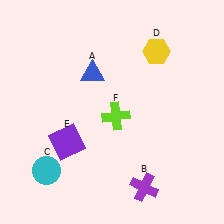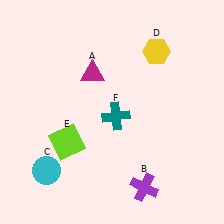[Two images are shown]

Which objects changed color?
A changed from blue to magenta. E changed from purple to lime. F changed from lime to teal.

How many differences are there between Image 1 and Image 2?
There are 3 differences between the two images.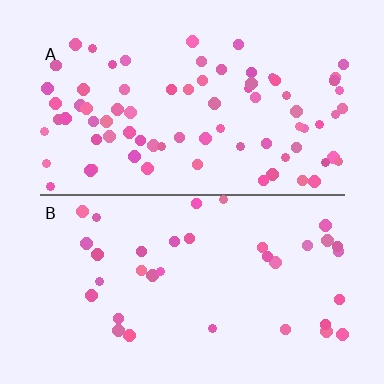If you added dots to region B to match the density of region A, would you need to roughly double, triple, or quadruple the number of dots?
Approximately double.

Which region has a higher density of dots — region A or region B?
A (the top).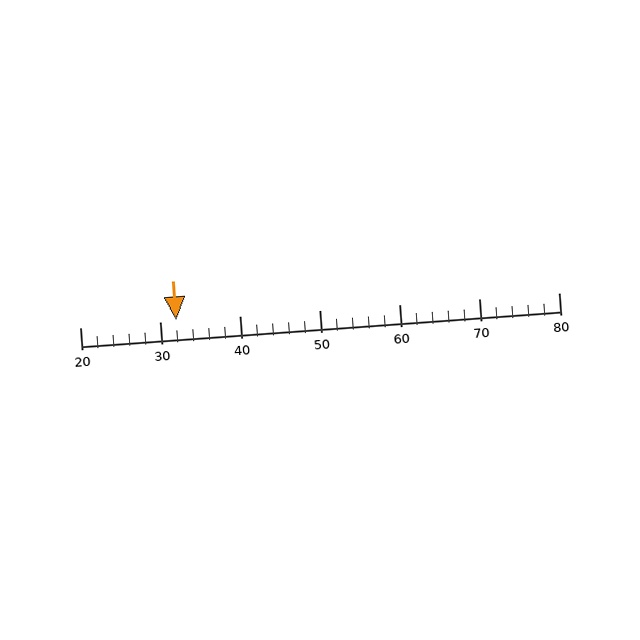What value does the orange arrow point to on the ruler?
The orange arrow points to approximately 32.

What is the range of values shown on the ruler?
The ruler shows values from 20 to 80.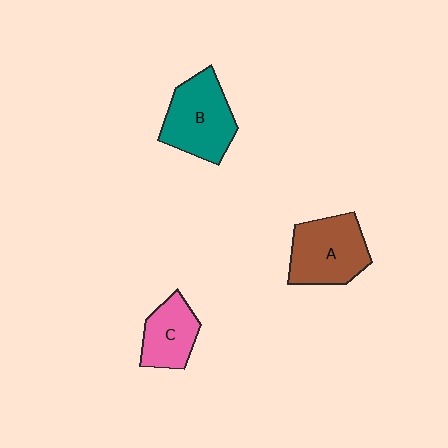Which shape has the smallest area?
Shape C (pink).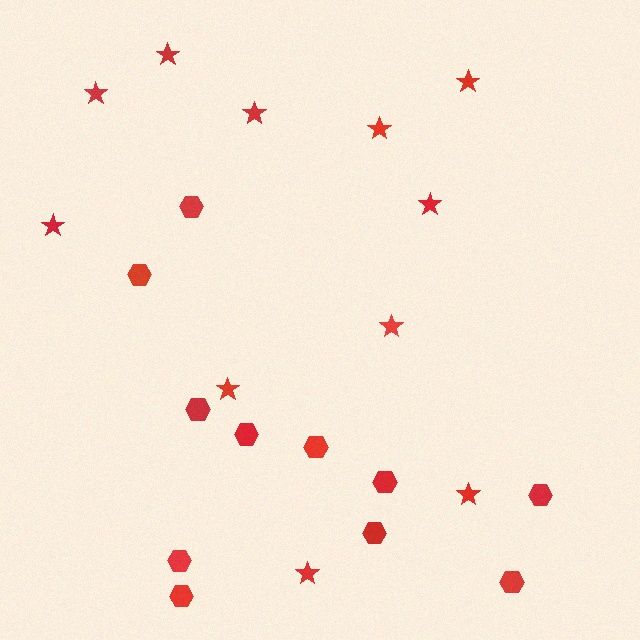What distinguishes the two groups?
There are 2 groups: one group of hexagons (11) and one group of stars (11).